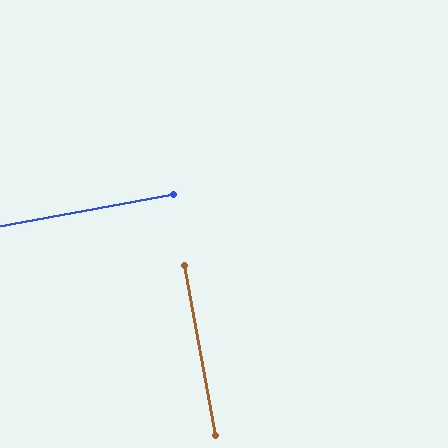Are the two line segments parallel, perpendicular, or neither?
Perpendicular — they meet at approximately 90°.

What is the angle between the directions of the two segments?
Approximately 90 degrees.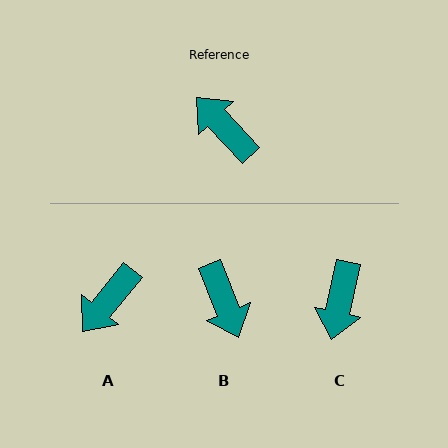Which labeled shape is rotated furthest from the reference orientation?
B, about 158 degrees away.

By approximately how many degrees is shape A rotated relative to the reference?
Approximately 98 degrees counter-clockwise.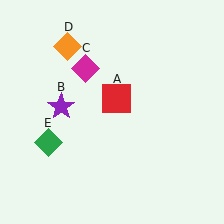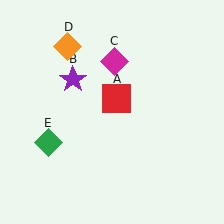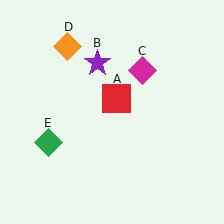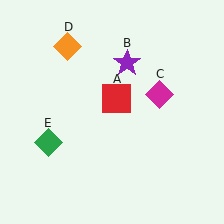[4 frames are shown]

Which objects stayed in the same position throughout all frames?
Red square (object A) and orange diamond (object D) and green diamond (object E) remained stationary.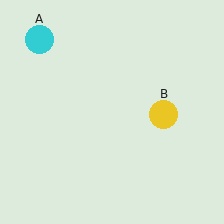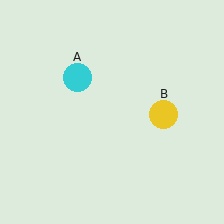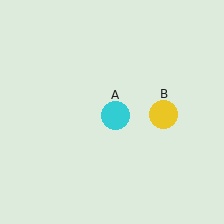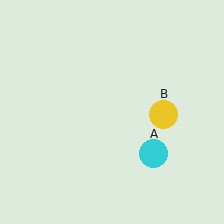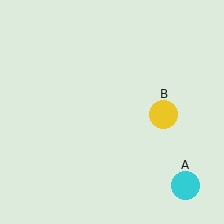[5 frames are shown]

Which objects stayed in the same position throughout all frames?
Yellow circle (object B) remained stationary.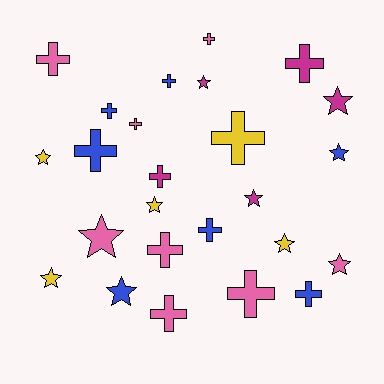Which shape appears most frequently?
Cross, with 14 objects.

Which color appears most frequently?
Pink, with 8 objects.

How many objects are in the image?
There are 25 objects.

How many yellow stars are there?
There are 4 yellow stars.